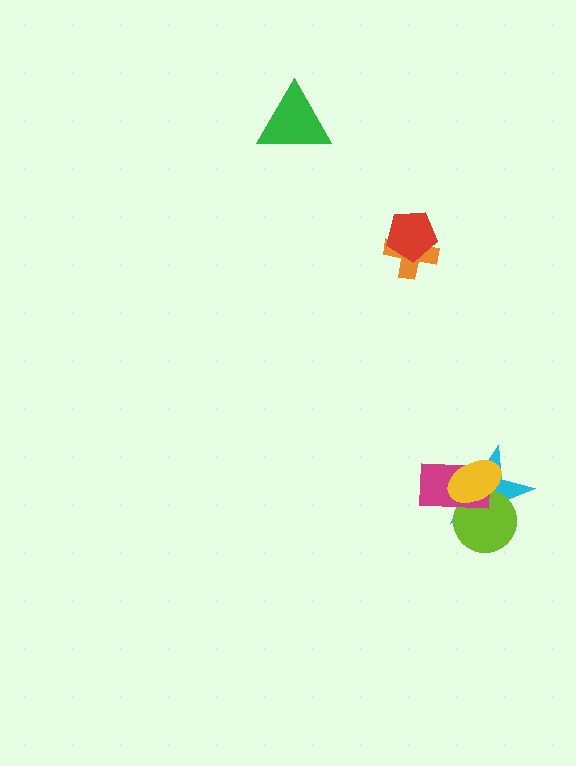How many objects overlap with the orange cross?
1 object overlaps with the orange cross.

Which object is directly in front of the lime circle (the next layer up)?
The magenta rectangle is directly in front of the lime circle.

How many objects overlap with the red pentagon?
1 object overlaps with the red pentagon.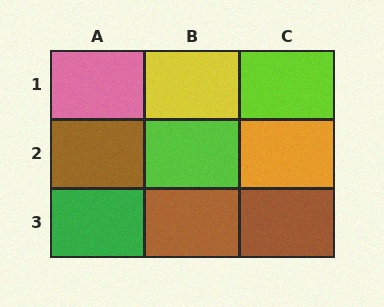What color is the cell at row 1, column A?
Pink.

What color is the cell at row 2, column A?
Brown.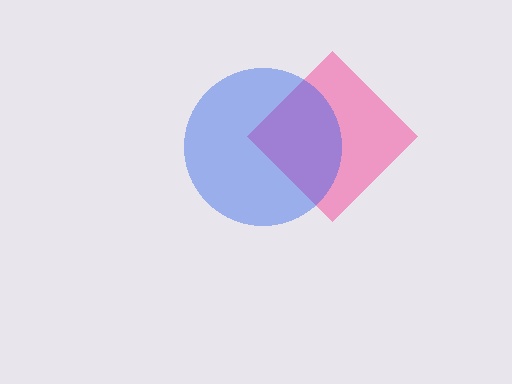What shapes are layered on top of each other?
The layered shapes are: a pink diamond, a blue circle.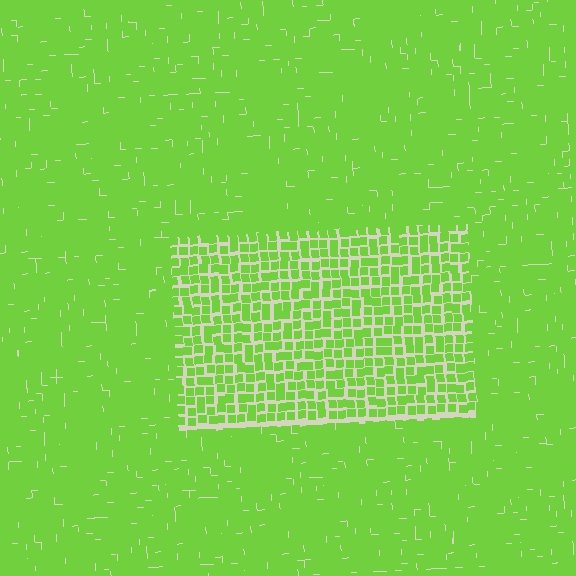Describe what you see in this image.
The image contains small lime elements arranged at two different densities. A rectangle-shaped region is visible where the elements are less densely packed than the surrounding area.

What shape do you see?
I see a rectangle.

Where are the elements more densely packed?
The elements are more densely packed outside the rectangle boundary.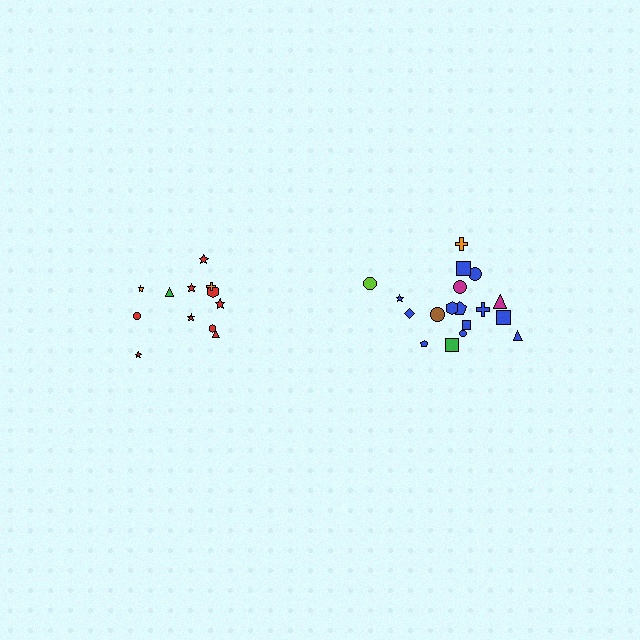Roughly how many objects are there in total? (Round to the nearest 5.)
Roughly 30 objects in total.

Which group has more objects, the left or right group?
The right group.